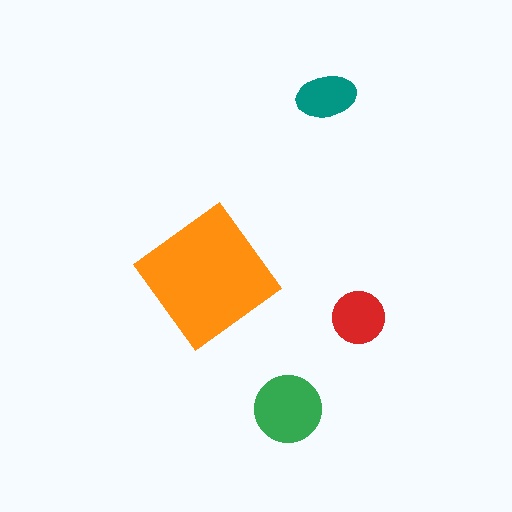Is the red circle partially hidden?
No, the red circle is fully visible.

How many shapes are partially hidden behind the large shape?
0 shapes are partially hidden.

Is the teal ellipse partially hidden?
No, the teal ellipse is fully visible.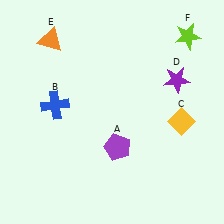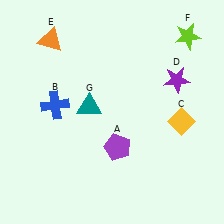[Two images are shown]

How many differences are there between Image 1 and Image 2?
There is 1 difference between the two images.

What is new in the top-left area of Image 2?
A teal triangle (G) was added in the top-left area of Image 2.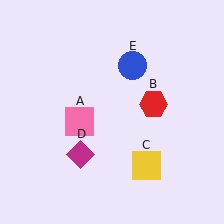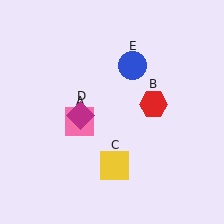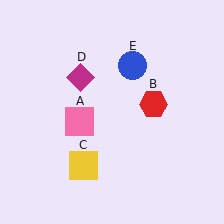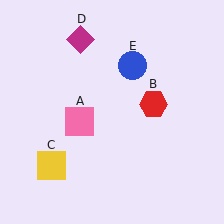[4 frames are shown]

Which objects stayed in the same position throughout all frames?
Pink square (object A) and red hexagon (object B) and blue circle (object E) remained stationary.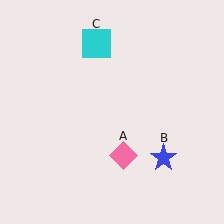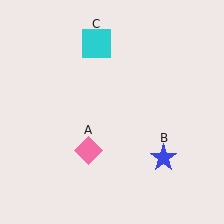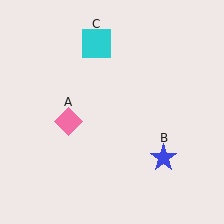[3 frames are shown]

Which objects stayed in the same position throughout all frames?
Blue star (object B) and cyan square (object C) remained stationary.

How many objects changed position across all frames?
1 object changed position: pink diamond (object A).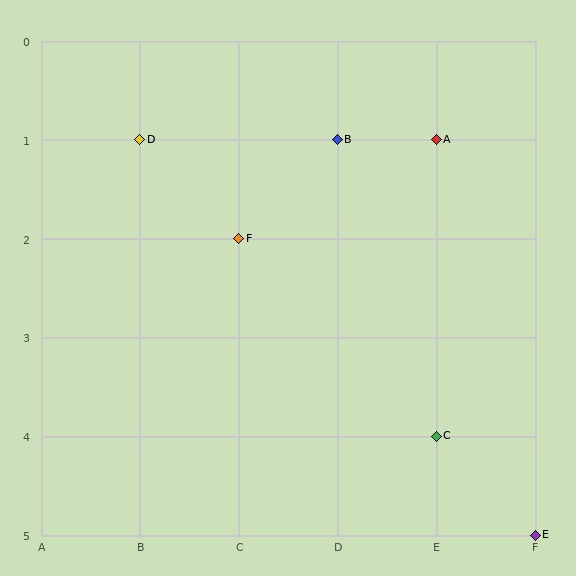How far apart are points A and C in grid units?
Points A and C are 3 rows apart.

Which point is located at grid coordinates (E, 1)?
Point A is at (E, 1).